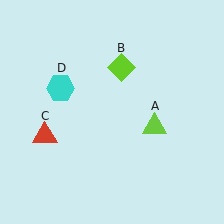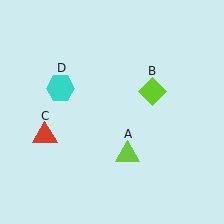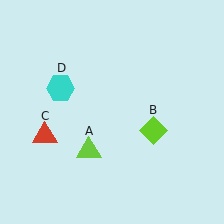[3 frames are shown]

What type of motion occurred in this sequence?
The lime triangle (object A), lime diamond (object B) rotated clockwise around the center of the scene.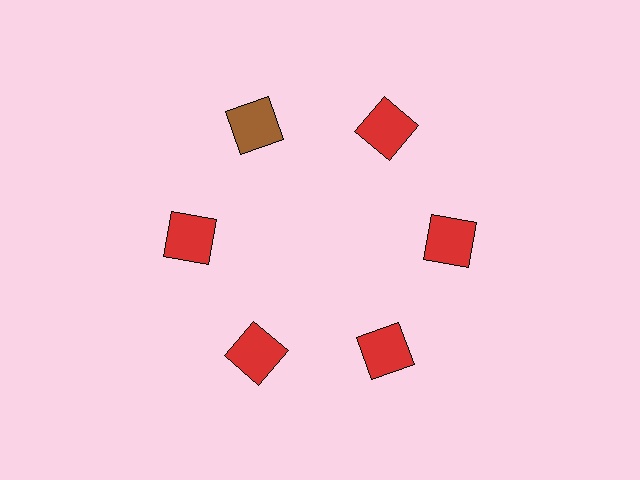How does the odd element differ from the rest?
It has a different color: brown instead of red.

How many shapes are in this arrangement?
There are 6 shapes arranged in a ring pattern.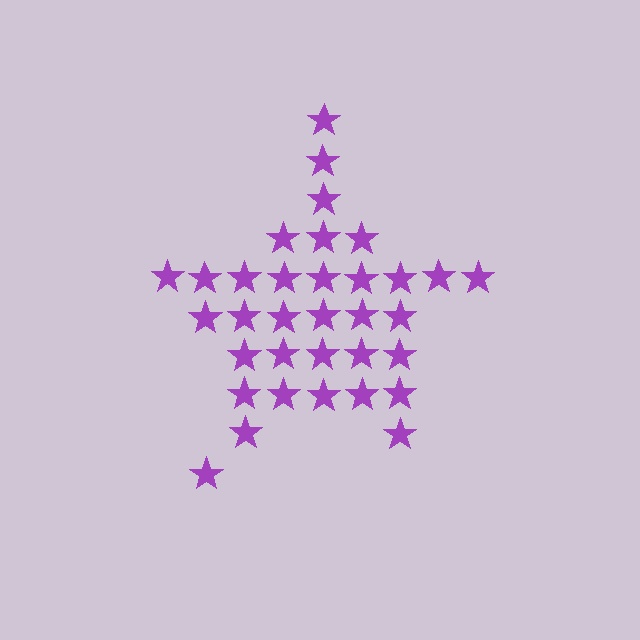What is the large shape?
The large shape is a star.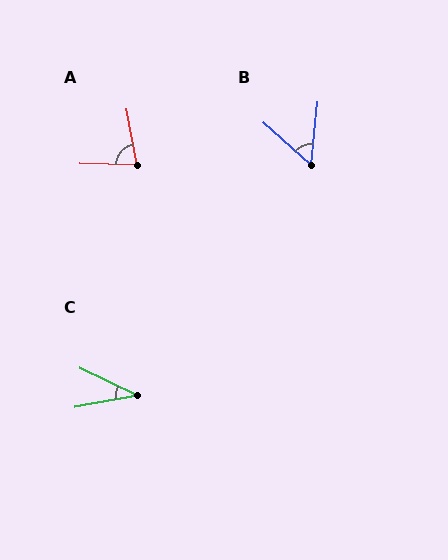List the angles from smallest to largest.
C (36°), B (55°), A (78°).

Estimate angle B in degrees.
Approximately 55 degrees.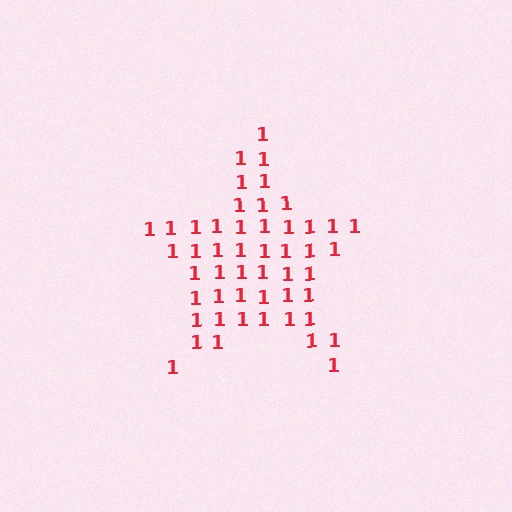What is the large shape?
The large shape is a star.